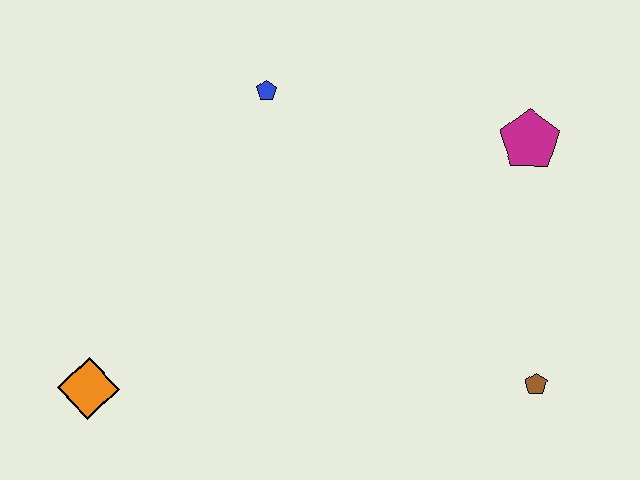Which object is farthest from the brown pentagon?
The orange diamond is farthest from the brown pentagon.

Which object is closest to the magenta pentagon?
The brown pentagon is closest to the magenta pentagon.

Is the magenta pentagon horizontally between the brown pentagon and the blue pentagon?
Yes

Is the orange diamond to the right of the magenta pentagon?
No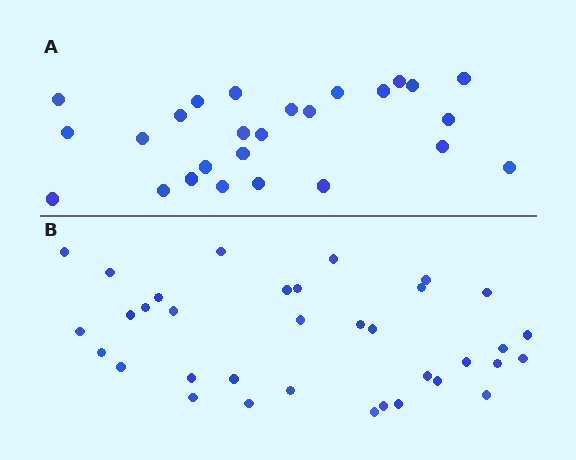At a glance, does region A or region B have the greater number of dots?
Region B (the bottom region) has more dots.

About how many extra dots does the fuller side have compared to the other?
Region B has roughly 8 or so more dots than region A.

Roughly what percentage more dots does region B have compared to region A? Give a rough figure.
About 35% more.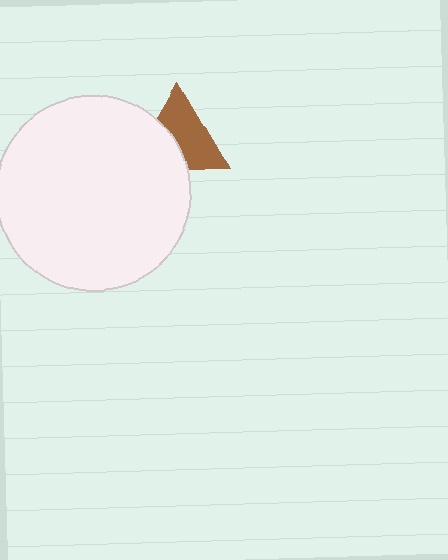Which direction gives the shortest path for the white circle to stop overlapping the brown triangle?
Moving left gives the shortest separation.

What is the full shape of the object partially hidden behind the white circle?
The partially hidden object is a brown triangle.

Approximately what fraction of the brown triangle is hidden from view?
Roughly 39% of the brown triangle is hidden behind the white circle.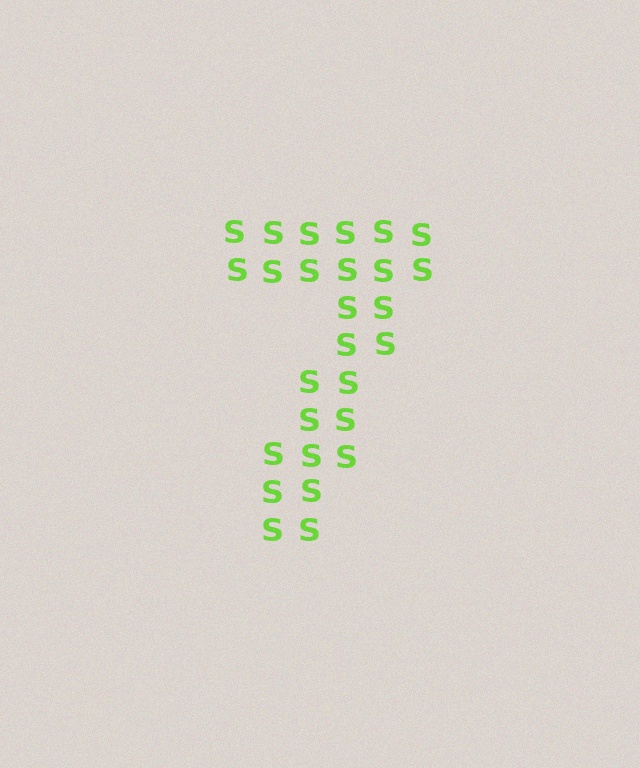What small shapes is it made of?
It is made of small letter S's.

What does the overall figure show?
The overall figure shows the digit 7.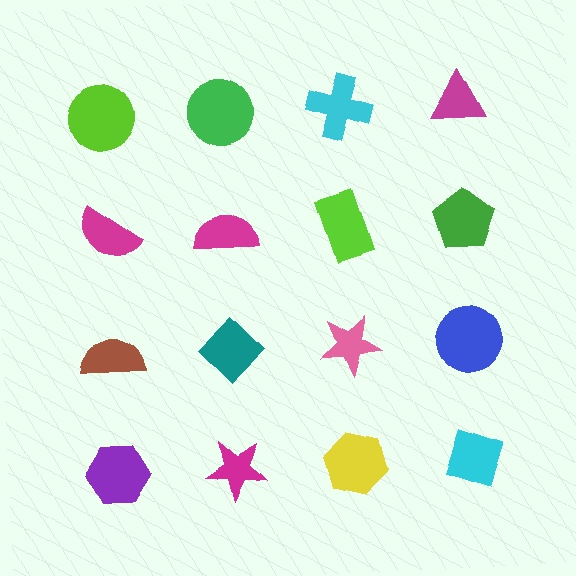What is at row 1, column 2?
A green circle.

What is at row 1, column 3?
A cyan cross.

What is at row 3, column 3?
A pink star.